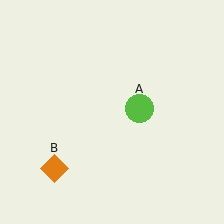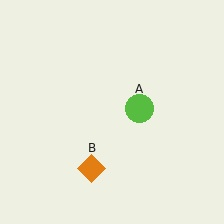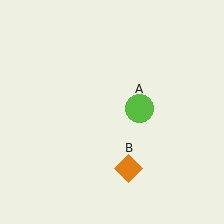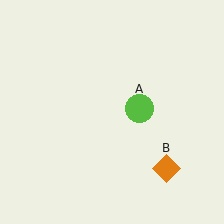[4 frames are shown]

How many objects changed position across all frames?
1 object changed position: orange diamond (object B).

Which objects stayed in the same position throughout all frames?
Lime circle (object A) remained stationary.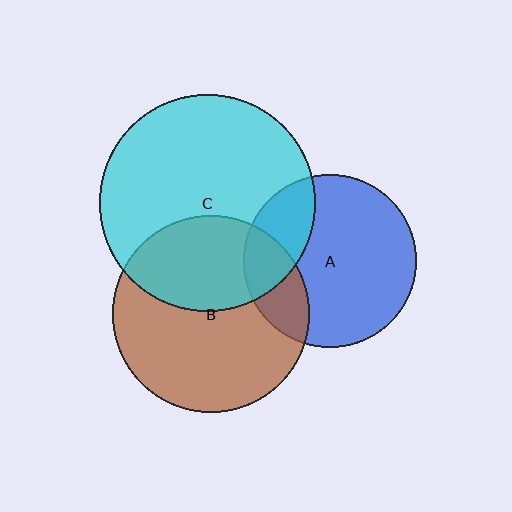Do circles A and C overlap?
Yes.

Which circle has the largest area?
Circle C (cyan).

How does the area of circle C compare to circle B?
Approximately 1.2 times.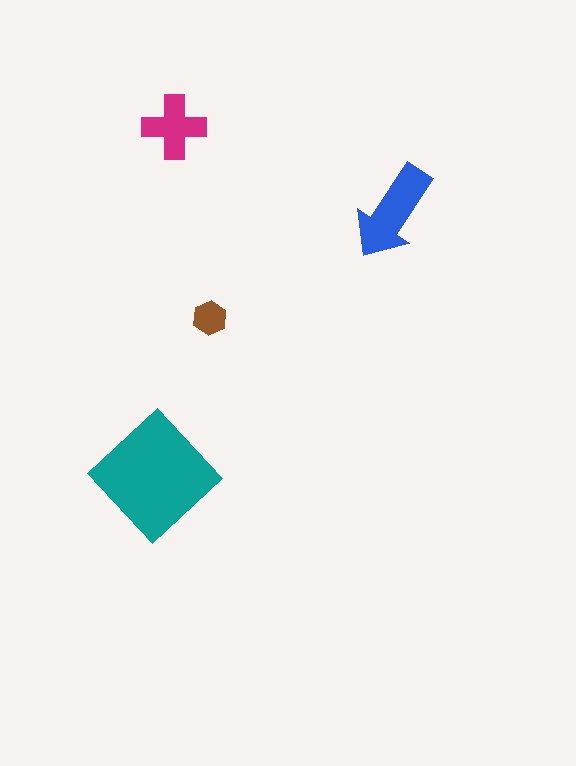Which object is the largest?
The teal diamond.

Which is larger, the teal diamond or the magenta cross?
The teal diamond.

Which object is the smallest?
The brown hexagon.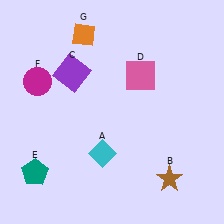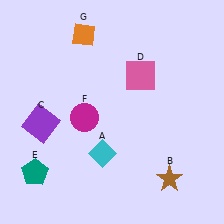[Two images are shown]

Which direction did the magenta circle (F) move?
The magenta circle (F) moved right.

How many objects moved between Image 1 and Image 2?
2 objects moved between the two images.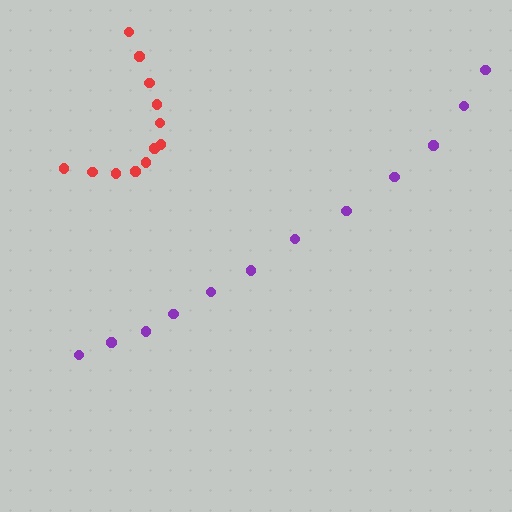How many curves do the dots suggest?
There are 2 distinct paths.